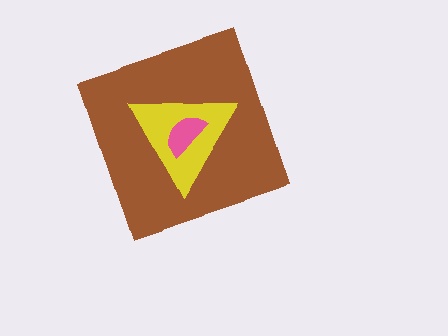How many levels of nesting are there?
3.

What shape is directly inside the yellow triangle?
The pink semicircle.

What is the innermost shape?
The pink semicircle.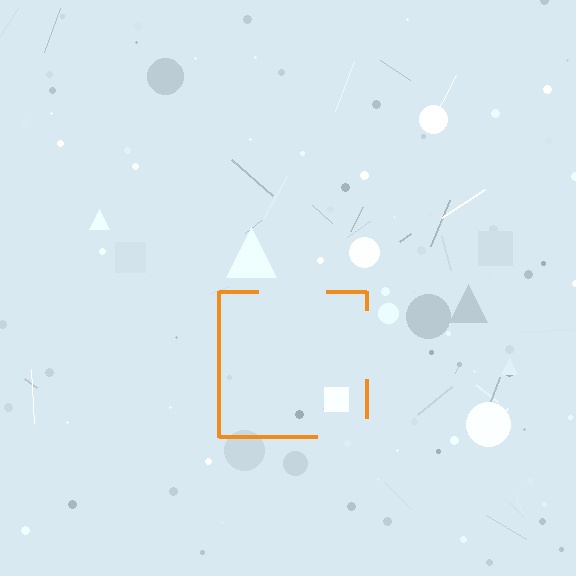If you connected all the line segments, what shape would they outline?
They would outline a square.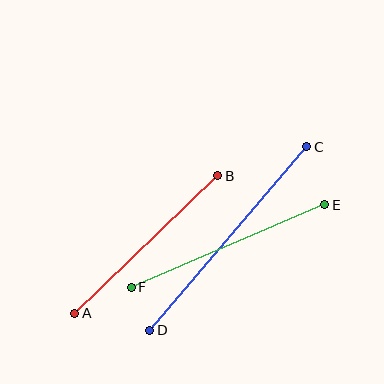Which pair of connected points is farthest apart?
Points C and D are farthest apart.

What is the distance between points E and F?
The distance is approximately 210 pixels.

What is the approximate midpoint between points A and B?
The midpoint is at approximately (146, 245) pixels.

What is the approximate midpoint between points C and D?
The midpoint is at approximately (228, 238) pixels.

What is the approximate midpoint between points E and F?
The midpoint is at approximately (228, 246) pixels.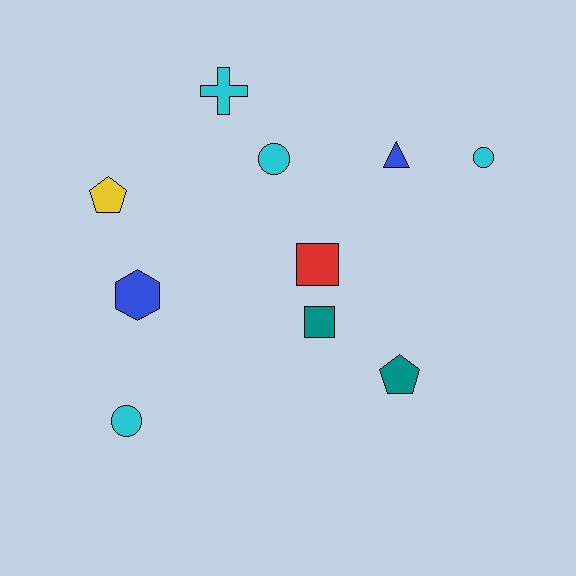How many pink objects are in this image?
There are no pink objects.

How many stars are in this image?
There are no stars.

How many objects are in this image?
There are 10 objects.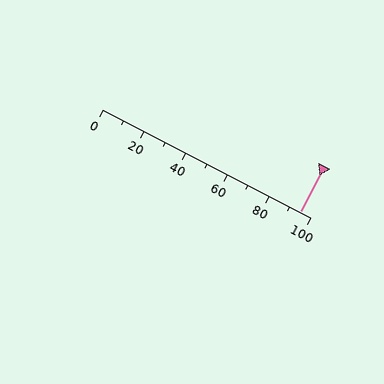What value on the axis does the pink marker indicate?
The marker indicates approximately 95.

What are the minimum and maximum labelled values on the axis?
The axis runs from 0 to 100.